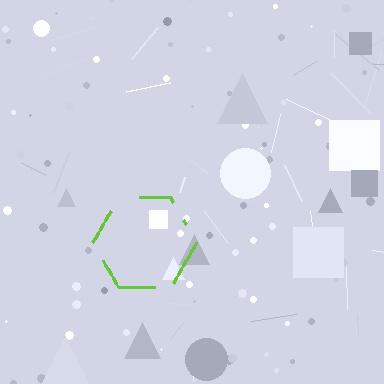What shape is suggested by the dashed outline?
The dashed outline suggests a hexagon.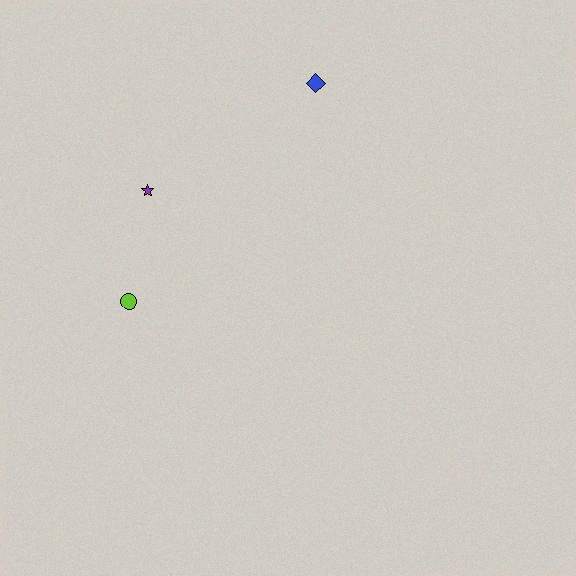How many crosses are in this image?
There are no crosses.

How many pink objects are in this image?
There are no pink objects.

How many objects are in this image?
There are 3 objects.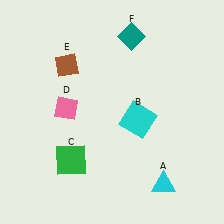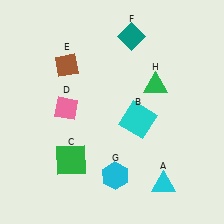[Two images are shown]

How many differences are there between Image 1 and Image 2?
There are 2 differences between the two images.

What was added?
A cyan hexagon (G), a green triangle (H) were added in Image 2.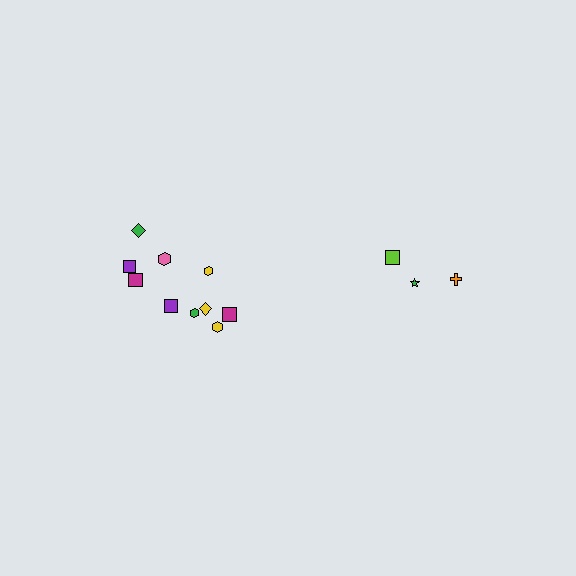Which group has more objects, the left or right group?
The left group.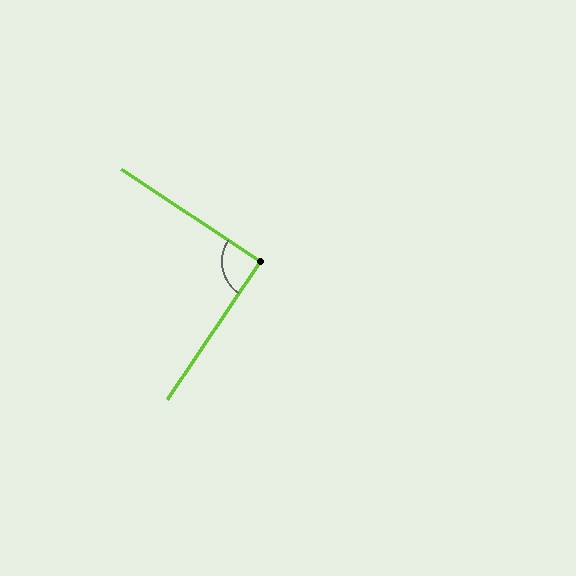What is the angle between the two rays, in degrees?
Approximately 90 degrees.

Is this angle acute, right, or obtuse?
It is approximately a right angle.